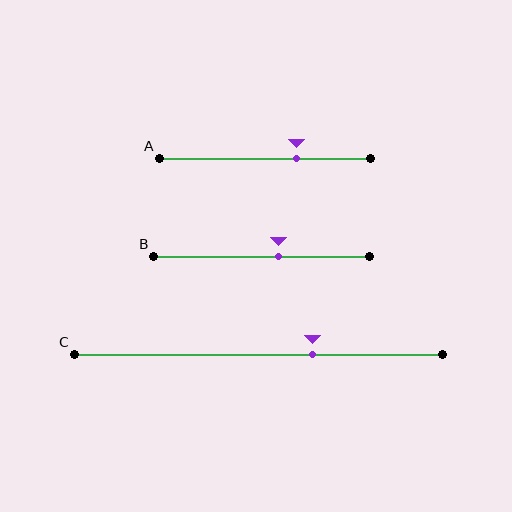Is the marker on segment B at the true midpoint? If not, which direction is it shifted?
No, the marker on segment B is shifted to the right by about 8% of the segment length.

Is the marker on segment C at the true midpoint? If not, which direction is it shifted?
No, the marker on segment C is shifted to the right by about 15% of the segment length.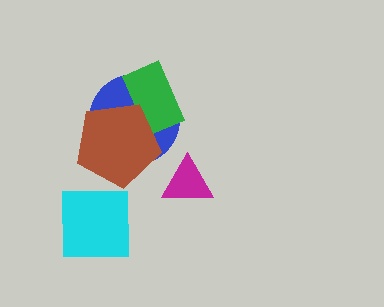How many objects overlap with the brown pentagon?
2 objects overlap with the brown pentagon.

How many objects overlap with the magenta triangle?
0 objects overlap with the magenta triangle.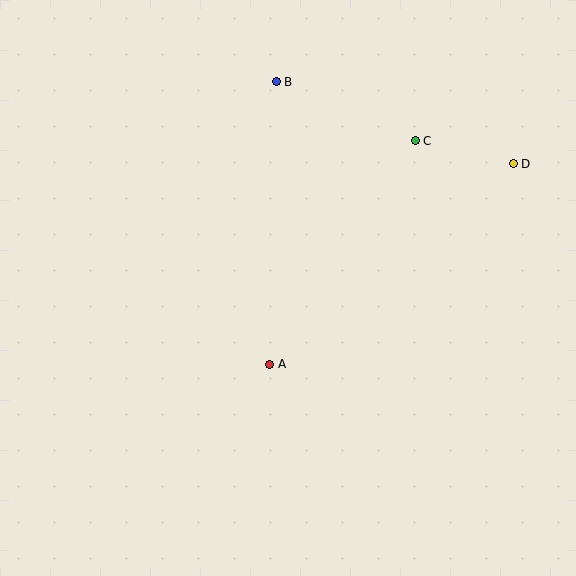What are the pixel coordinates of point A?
Point A is at (270, 364).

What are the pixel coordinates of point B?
Point B is at (276, 82).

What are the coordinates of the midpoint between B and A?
The midpoint between B and A is at (273, 223).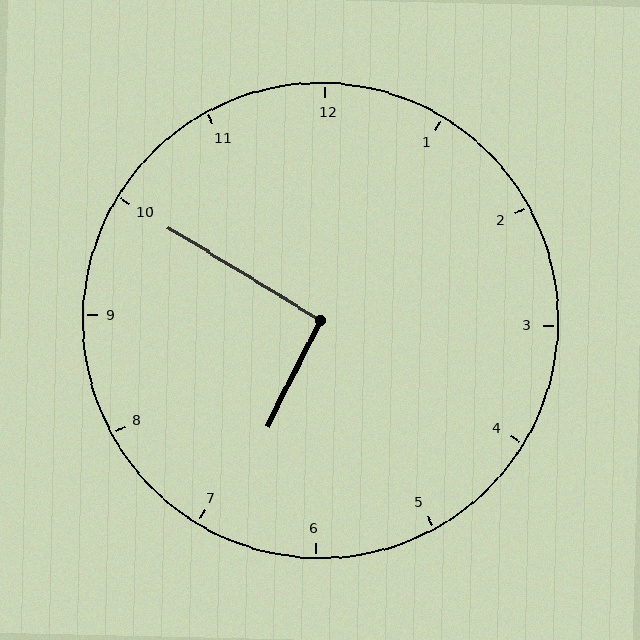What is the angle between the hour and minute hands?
Approximately 95 degrees.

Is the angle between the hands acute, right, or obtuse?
It is right.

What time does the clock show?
6:50.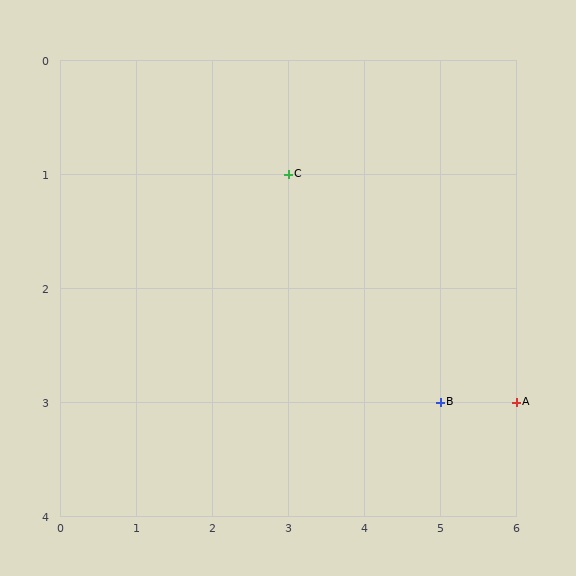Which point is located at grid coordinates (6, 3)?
Point A is at (6, 3).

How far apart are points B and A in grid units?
Points B and A are 1 column apart.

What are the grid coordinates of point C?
Point C is at grid coordinates (3, 1).